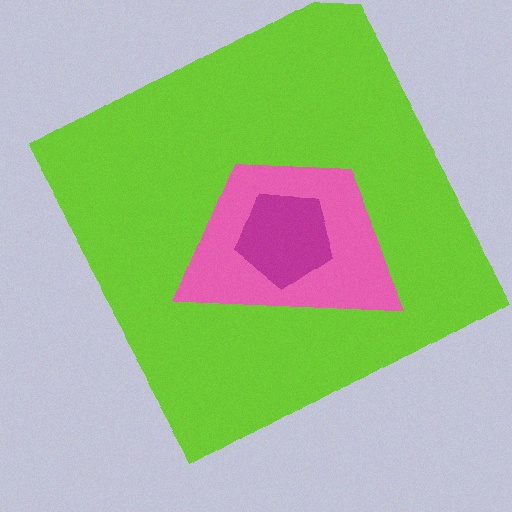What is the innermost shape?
The magenta pentagon.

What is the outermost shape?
The lime square.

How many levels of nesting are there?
3.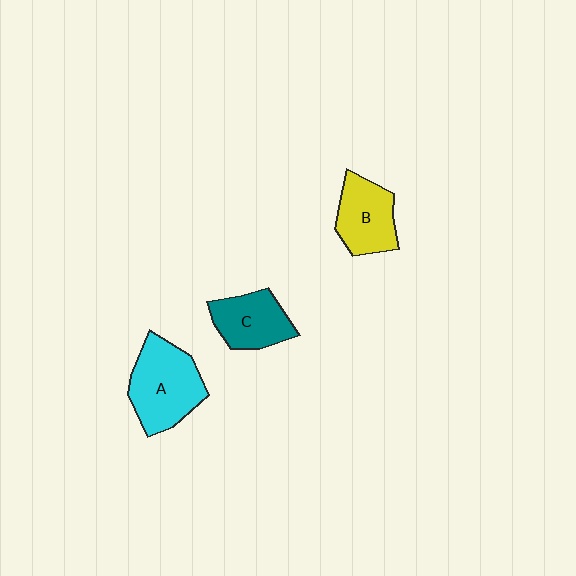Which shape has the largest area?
Shape A (cyan).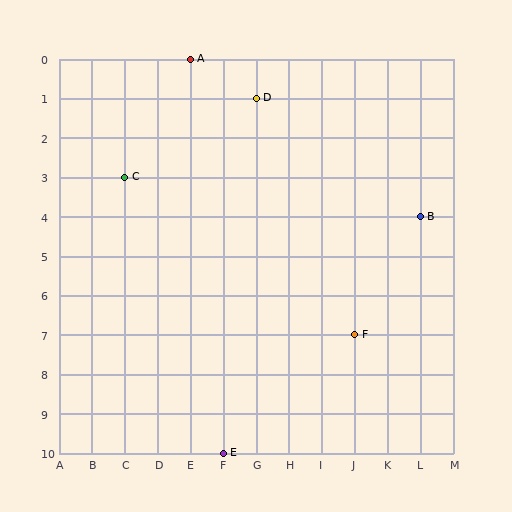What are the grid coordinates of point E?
Point E is at grid coordinates (F, 10).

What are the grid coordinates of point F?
Point F is at grid coordinates (J, 7).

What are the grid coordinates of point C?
Point C is at grid coordinates (C, 3).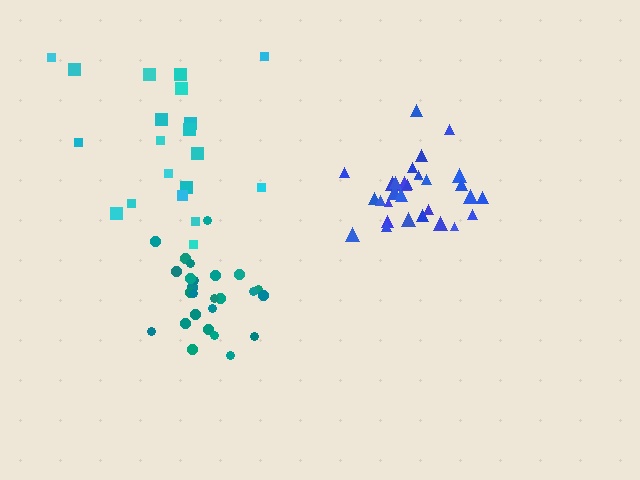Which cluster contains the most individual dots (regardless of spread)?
Blue (31).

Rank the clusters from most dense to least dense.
blue, teal, cyan.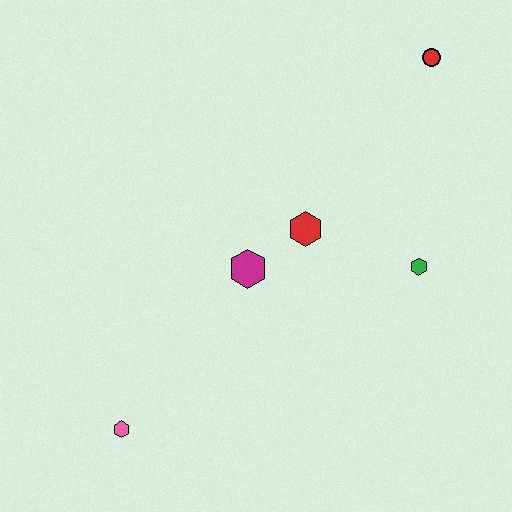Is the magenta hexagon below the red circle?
Yes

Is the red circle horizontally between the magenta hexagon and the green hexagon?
No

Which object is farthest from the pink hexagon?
The red circle is farthest from the pink hexagon.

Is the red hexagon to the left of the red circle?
Yes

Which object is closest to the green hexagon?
The red hexagon is closest to the green hexagon.